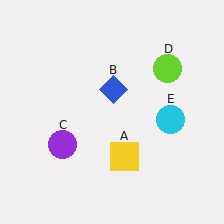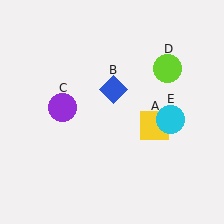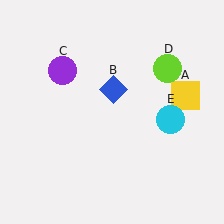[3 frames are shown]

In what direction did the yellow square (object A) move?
The yellow square (object A) moved up and to the right.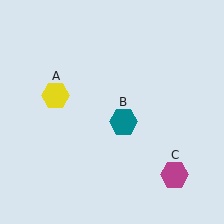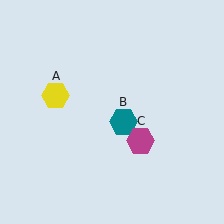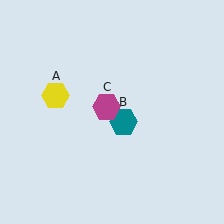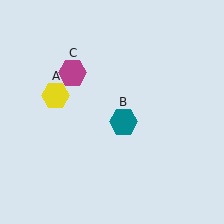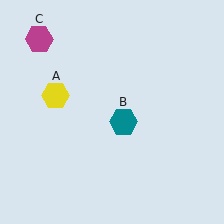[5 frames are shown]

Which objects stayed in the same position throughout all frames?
Yellow hexagon (object A) and teal hexagon (object B) remained stationary.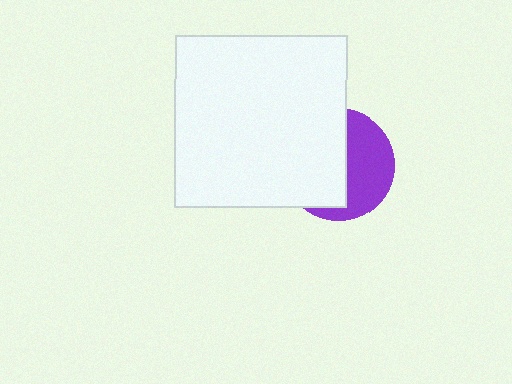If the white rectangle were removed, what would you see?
You would see the complete purple circle.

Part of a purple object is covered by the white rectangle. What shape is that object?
It is a circle.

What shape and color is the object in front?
The object in front is a white rectangle.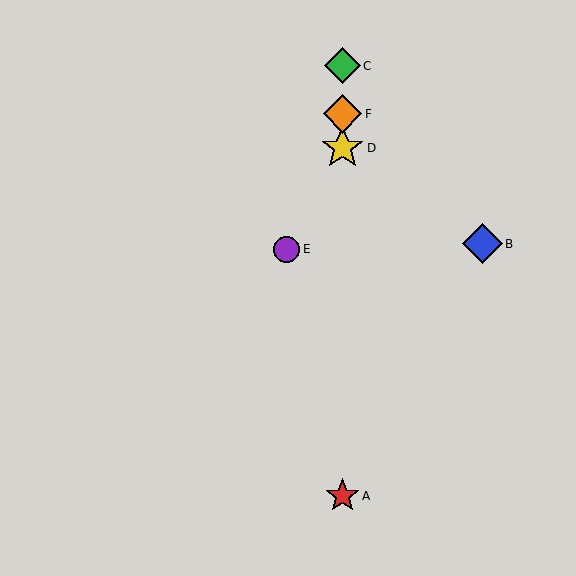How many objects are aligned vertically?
4 objects (A, C, D, F) are aligned vertically.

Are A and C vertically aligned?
Yes, both are at x≈343.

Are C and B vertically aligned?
No, C is at x≈343 and B is at x≈483.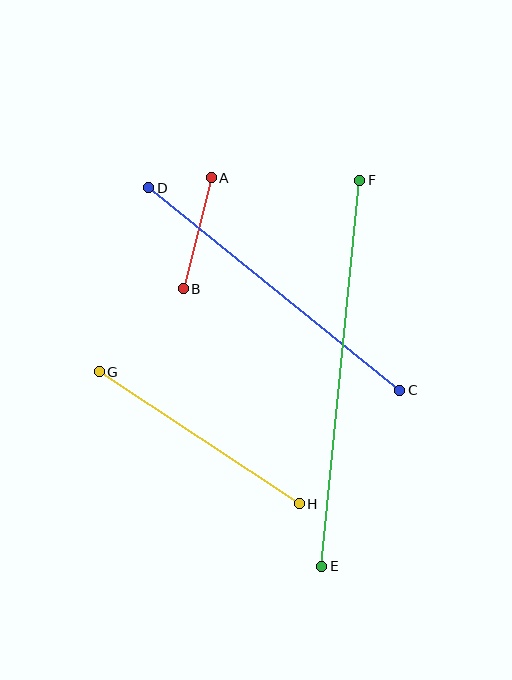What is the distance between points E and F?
The distance is approximately 388 pixels.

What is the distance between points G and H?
The distance is approximately 240 pixels.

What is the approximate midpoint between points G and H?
The midpoint is at approximately (199, 438) pixels.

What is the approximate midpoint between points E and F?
The midpoint is at approximately (341, 373) pixels.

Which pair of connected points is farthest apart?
Points E and F are farthest apart.